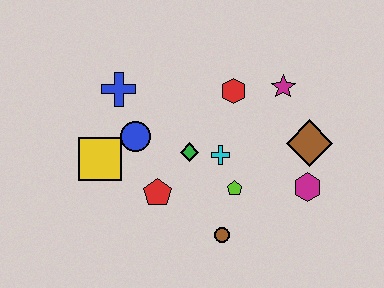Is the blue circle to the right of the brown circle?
No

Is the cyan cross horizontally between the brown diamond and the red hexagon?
No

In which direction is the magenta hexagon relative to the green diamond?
The magenta hexagon is to the right of the green diamond.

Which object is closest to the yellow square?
The blue circle is closest to the yellow square.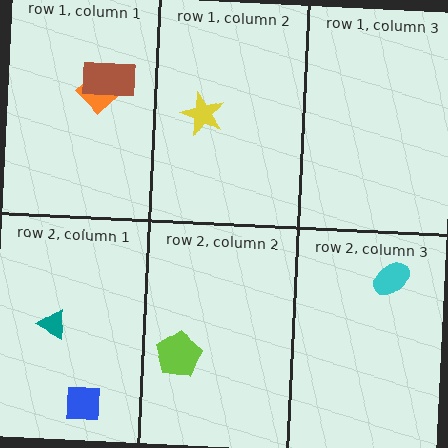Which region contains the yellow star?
The row 1, column 2 region.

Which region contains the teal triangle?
The row 2, column 1 region.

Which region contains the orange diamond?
The row 1, column 1 region.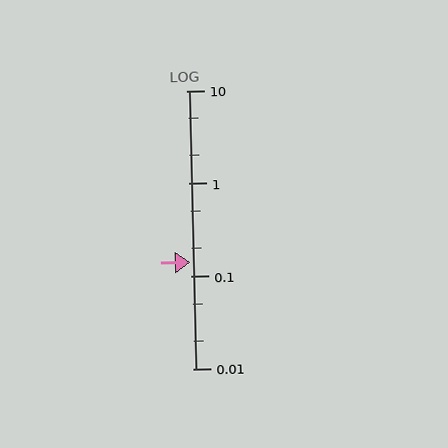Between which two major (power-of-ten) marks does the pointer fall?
The pointer is between 0.1 and 1.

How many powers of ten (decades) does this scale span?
The scale spans 3 decades, from 0.01 to 10.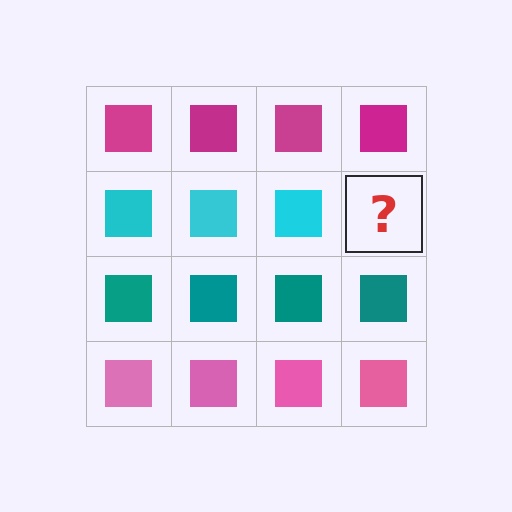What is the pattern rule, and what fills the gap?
The rule is that each row has a consistent color. The gap should be filled with a cyan square.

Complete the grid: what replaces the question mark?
The question mark should be replaced with a cyan square.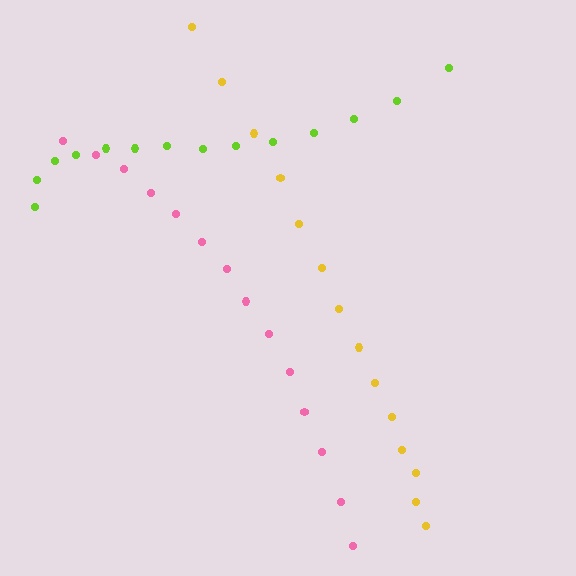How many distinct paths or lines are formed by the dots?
There are 3 distinct paths.